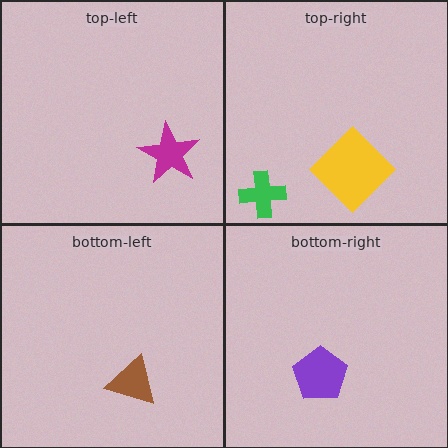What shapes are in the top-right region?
The yellow diamond, the green cross.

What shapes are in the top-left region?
The magenta star.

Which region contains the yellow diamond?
The top-right region.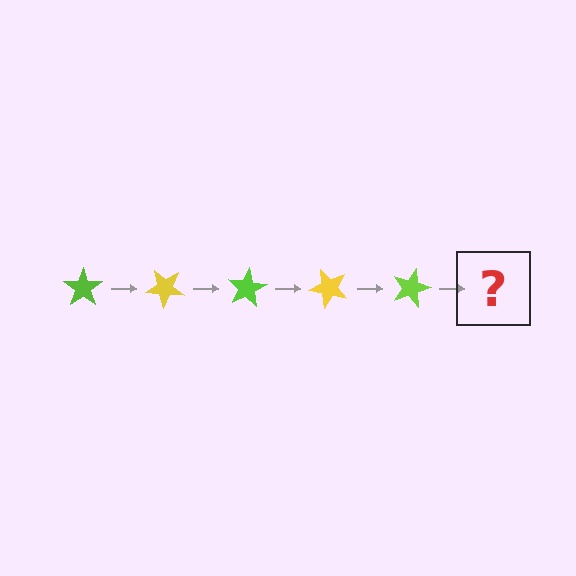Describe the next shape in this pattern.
It should be a yellow star, rotated 200 degrees from the start.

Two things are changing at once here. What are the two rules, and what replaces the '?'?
The two rules are that it rotates 40 degrees each step and the color cycles through lime and yellow. The '?' should be a yellow star, rotated 200 degrees from the start.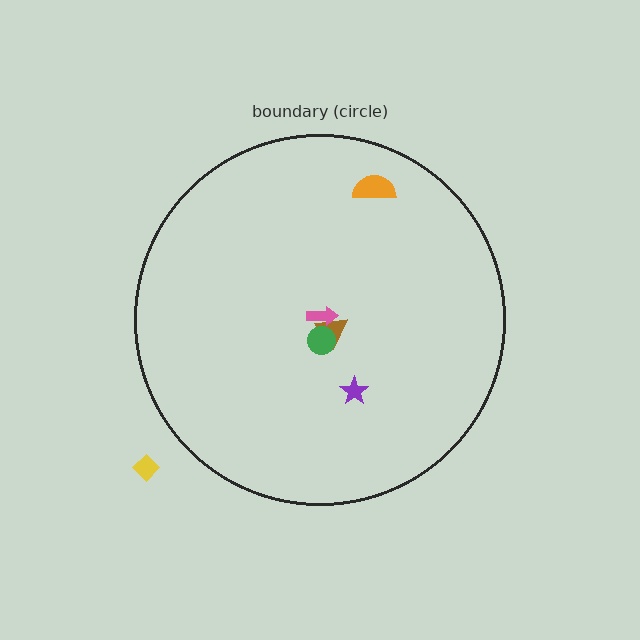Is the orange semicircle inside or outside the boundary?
Inside.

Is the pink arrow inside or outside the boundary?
Inside.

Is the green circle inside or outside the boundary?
Inside.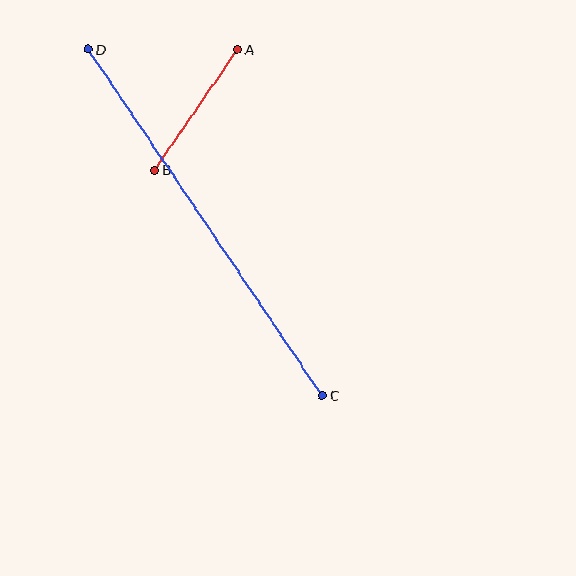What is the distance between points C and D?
The distance is approximately 418 pixels.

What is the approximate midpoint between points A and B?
The midpoint is at approximately (196, 110) pixels.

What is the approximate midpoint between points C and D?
The midpoint is at approximately (205, 222) pixels.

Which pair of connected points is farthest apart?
Points C and D are farthest apart.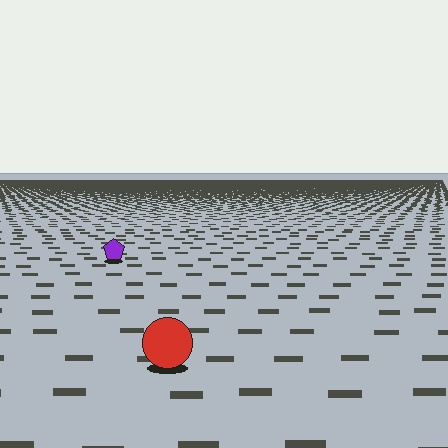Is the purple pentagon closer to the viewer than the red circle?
No. The red circle is closer — you can tell from the texture gradient: the ground texture is coarser near it.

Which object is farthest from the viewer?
The purple pentagon is farthest from the viewer. It appears smaller and the ground texture around it is denser.